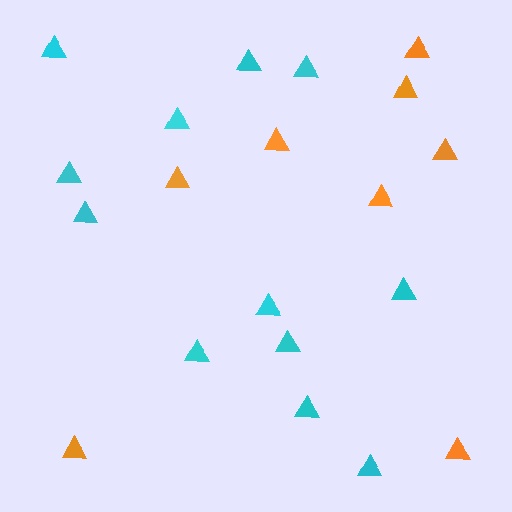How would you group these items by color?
There are 2 groups: one group of cyan triangles (12) and one group of orange triangles (8).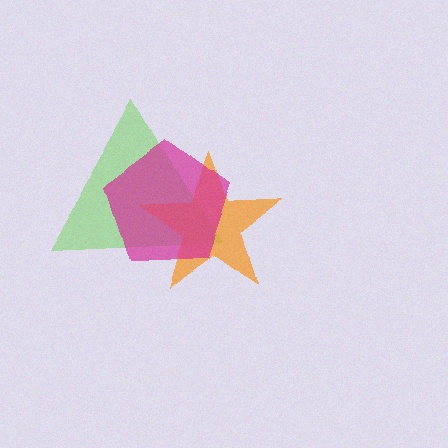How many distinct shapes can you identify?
There are 3 distinct shapes: a lime triangle, an orange star, a magenta pentagon.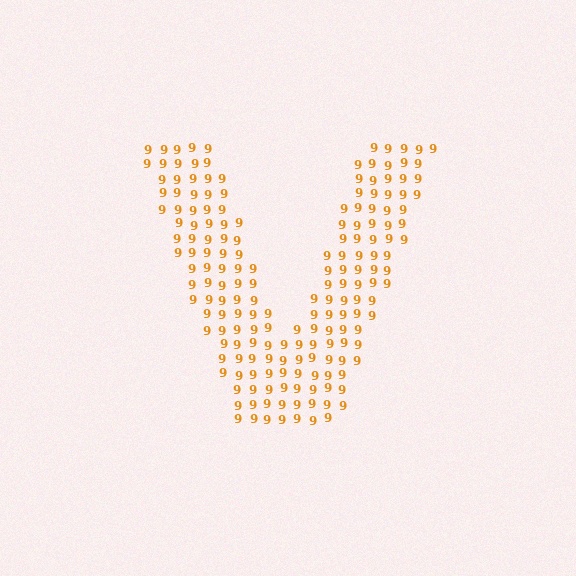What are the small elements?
The small elements are digit 9's.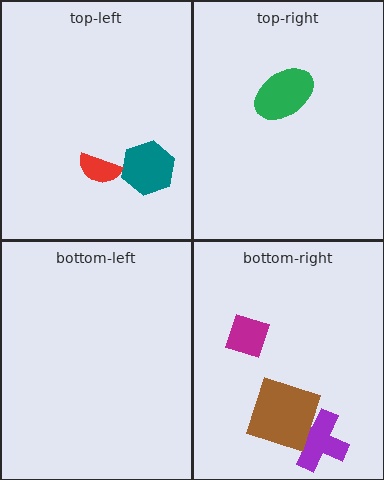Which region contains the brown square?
The bottom-right region.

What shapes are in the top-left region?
The teal hexagon, the red semicircle.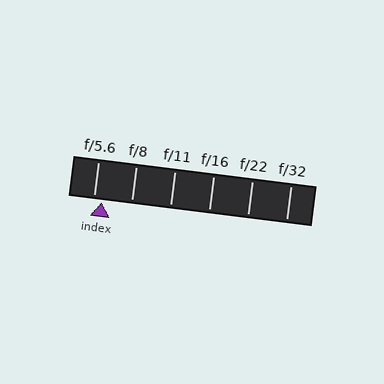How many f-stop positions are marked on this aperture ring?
There are 6 f-stop positions marked.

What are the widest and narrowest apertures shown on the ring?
The widest aperture shown is f/5.6 and the narrowest is f/32.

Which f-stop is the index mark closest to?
The index mark is closest to f/5.6.